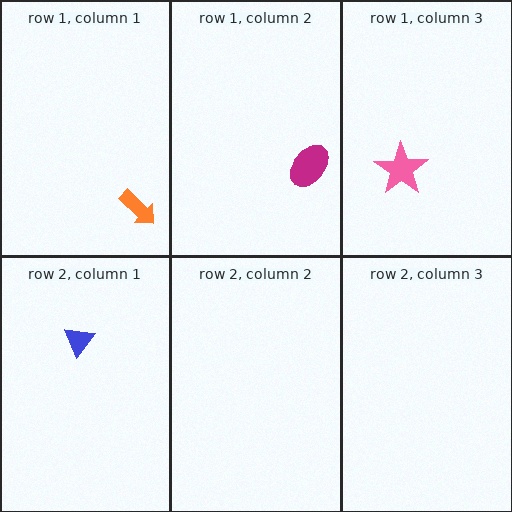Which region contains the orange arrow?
The row 1, column 1 region.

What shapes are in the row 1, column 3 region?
The pink star.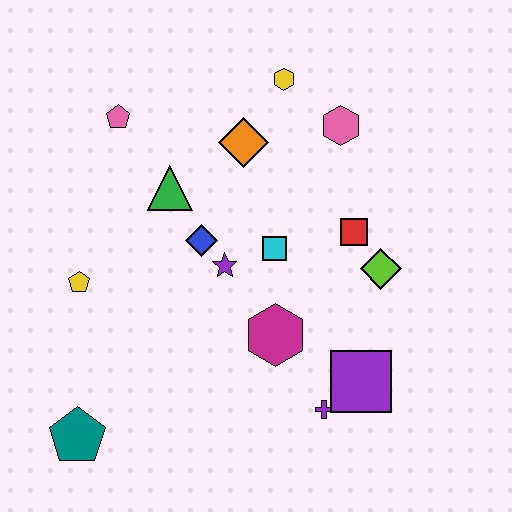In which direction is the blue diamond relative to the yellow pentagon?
The blue diamond is to the right of the yellow pentagon.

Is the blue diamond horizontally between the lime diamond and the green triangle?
Yes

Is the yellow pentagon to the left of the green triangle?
Yes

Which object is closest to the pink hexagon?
The yellow hexagon is closest to the pink hexagon.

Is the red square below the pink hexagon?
Yes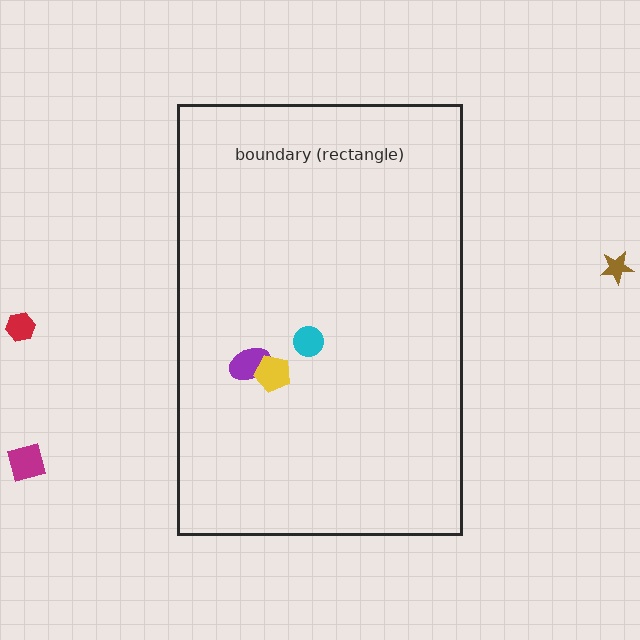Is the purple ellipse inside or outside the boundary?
Inside.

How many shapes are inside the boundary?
3 inside, 3 outside.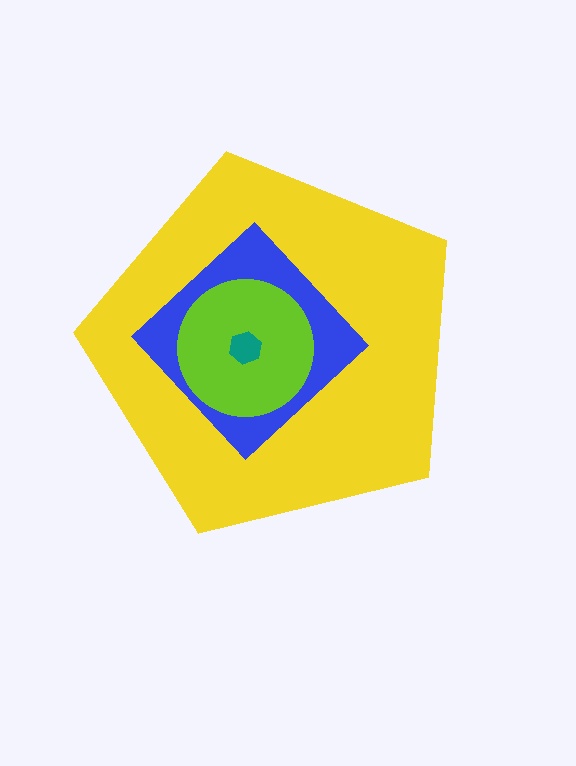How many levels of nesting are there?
4.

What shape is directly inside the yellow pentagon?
The blue diamond.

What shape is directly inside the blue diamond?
The lime circle.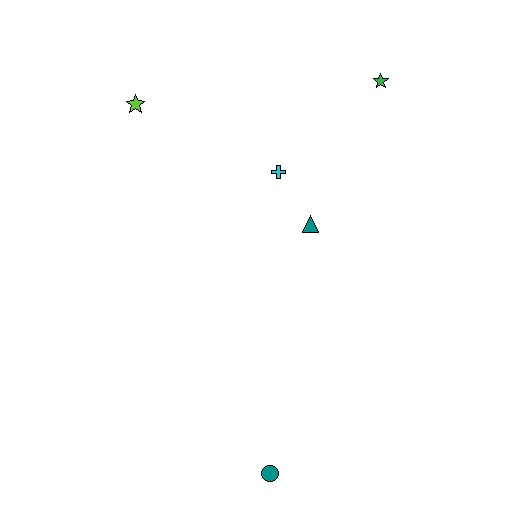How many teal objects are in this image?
There are 2 teal objects.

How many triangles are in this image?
There is 1 triangle.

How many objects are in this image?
There are 5 objects.